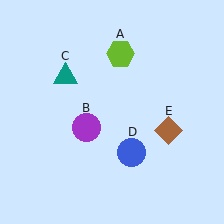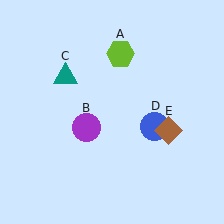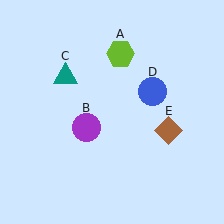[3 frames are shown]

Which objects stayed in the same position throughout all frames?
Lime hexagon (object A) and purple circle (object B) and teal triangle (object C) and brown diamond (object E) remained stationary.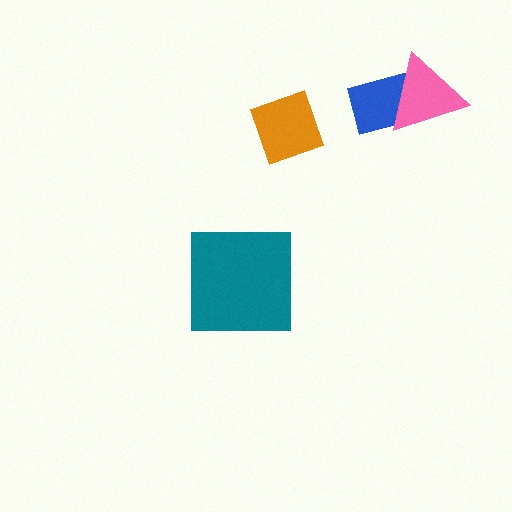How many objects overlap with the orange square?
0 objects overlap with the orange square.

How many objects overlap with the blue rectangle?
1 object overlaps with the blue rectangle.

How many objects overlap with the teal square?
0 objects overlap with the teal square.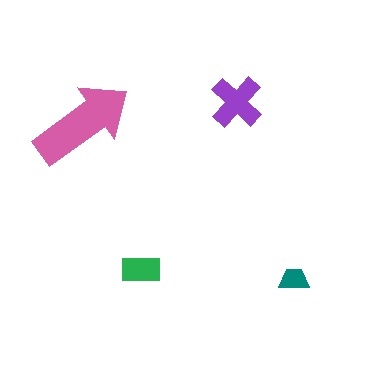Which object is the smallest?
The teal trapezoid.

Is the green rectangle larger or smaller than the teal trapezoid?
Larger.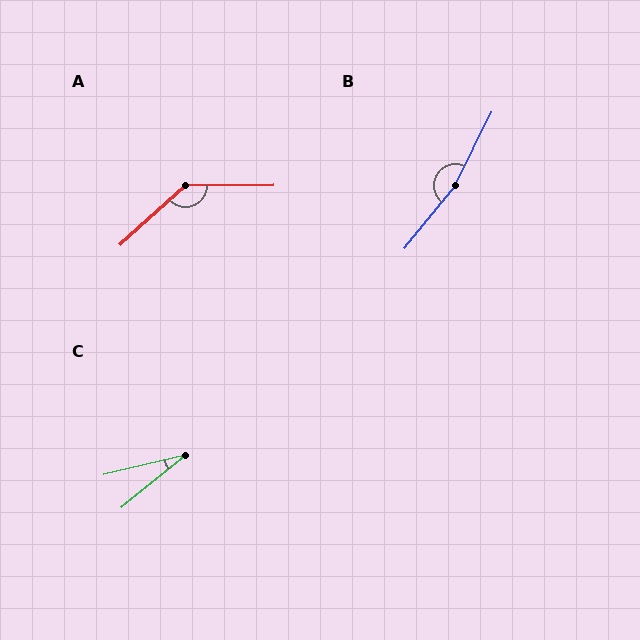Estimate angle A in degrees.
Approximately 138 degrees.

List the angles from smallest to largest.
C (26°), A (138°), B (167°).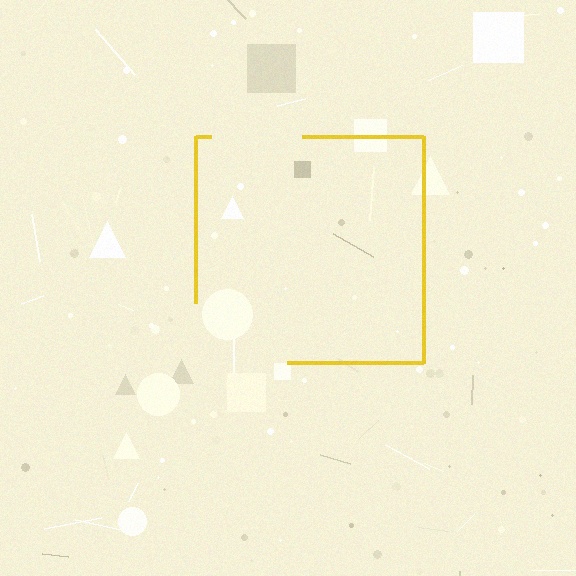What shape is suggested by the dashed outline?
The dashed outline suggests a square.